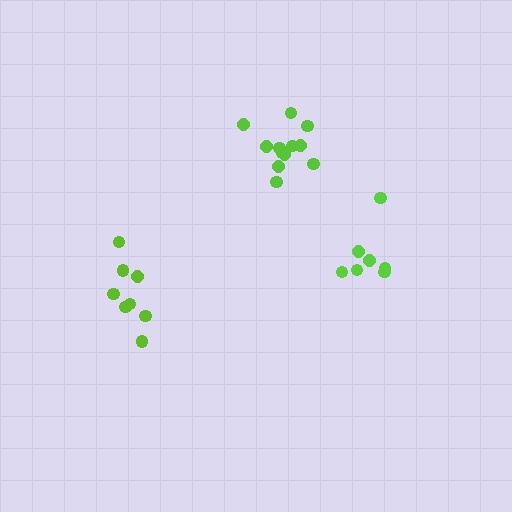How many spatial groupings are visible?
There are 3 spatial groupings.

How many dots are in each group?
Group 1: 13 dots, Group 2: 8 dots, Group 3: 7 dots (28 total).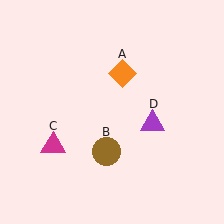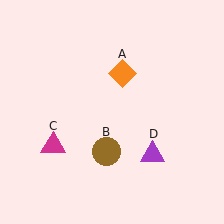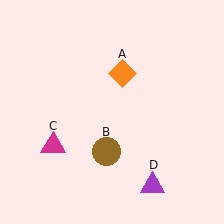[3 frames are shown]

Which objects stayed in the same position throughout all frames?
Orange diamond (object A) and brown circle (object B) and magenta triangle (object C) remained stationary.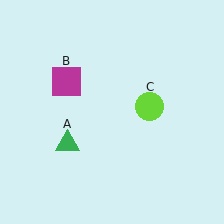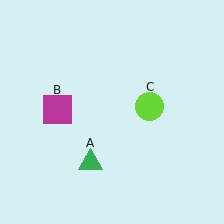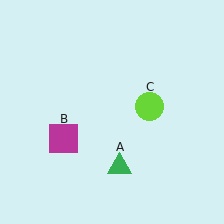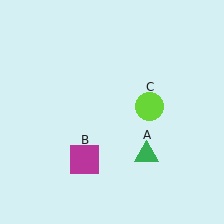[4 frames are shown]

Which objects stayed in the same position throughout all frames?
Lime circle (object C) remained stationary.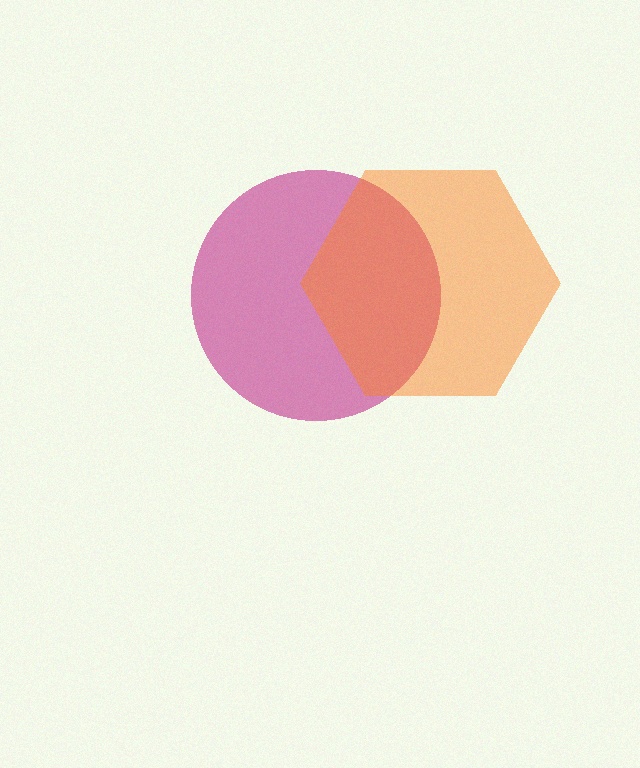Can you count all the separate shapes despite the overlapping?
Yes, there are 2 separate shapes.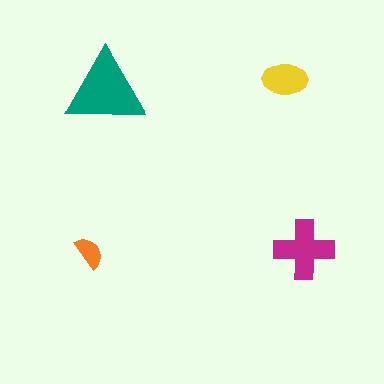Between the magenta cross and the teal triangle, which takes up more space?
The teal triangle.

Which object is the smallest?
The orange semicircle.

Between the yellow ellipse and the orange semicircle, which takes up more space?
The yellow ellipse.